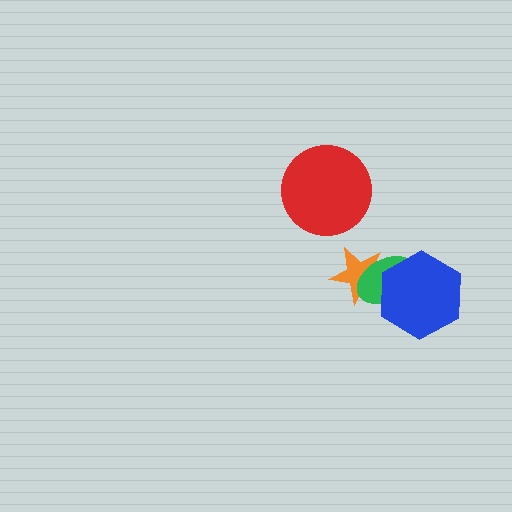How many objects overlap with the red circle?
0 objects overlap with the red circle.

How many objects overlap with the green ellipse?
2 objects overlap with the green ellipse.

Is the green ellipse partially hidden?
Yes, it is partially covered by another shape.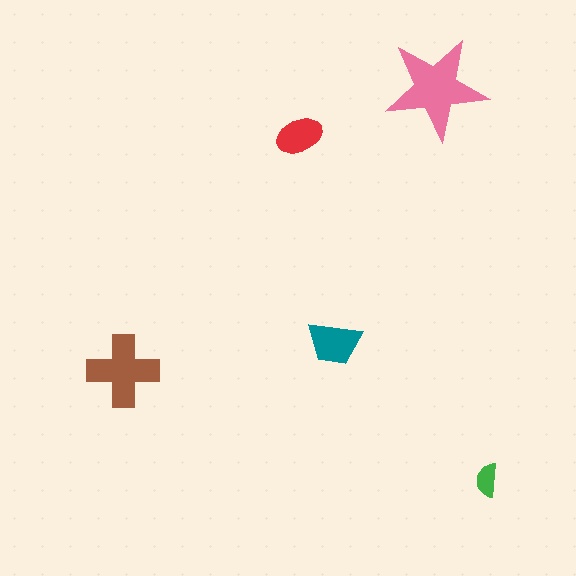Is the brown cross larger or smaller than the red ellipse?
Larger.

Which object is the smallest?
The green semicircle.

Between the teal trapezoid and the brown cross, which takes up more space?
The brown cross.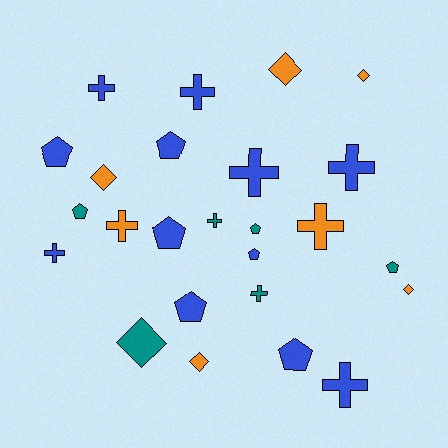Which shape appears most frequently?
Cross, with 10 objects.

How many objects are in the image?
There are 25 objects.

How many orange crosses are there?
There are 2 orange crosses.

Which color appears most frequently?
Blue, with 12 objects.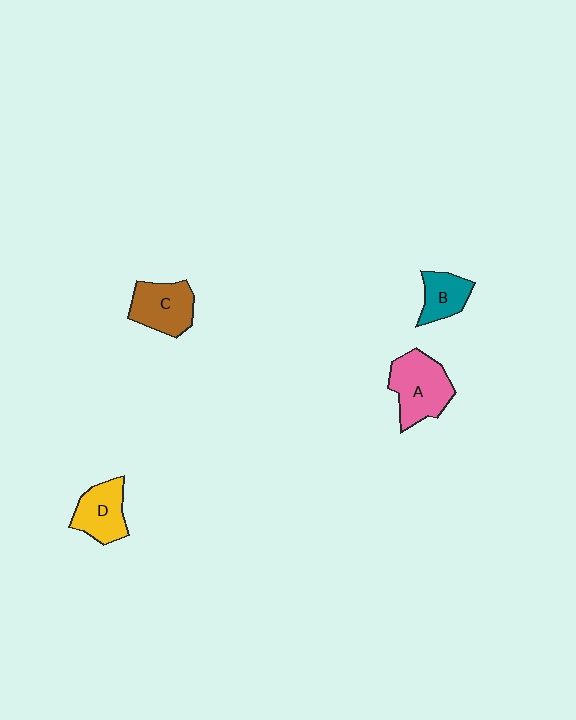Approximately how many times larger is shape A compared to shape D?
Approximately 1.3 times.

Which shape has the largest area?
Shape A (pink).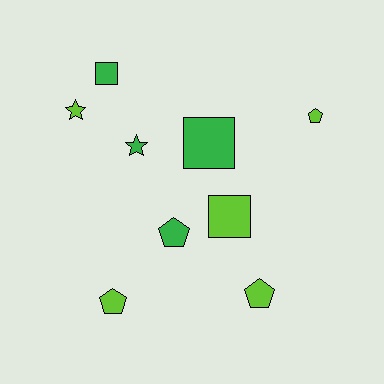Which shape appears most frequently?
Pentagon, with 4 objects.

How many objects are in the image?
There are 9 objects.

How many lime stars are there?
There is 1 lime star.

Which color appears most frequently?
Lime, with 5 objects.